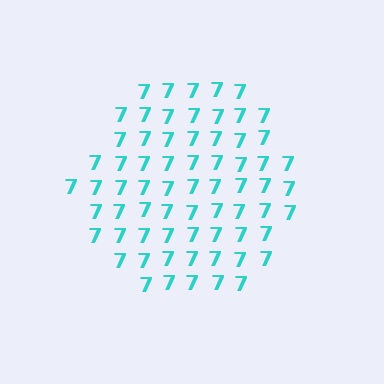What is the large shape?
The large shape is a hexagon.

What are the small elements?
The small elements are digit 7's.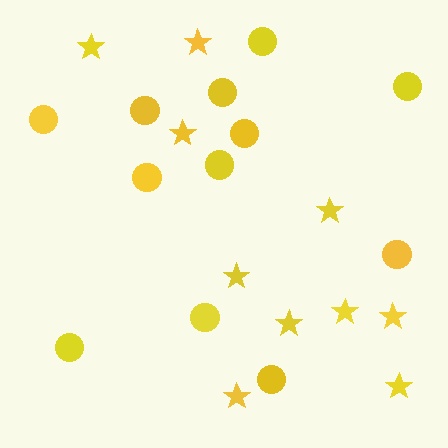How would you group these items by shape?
There are 2 groups: one group of stars (10) and one group of circles (12).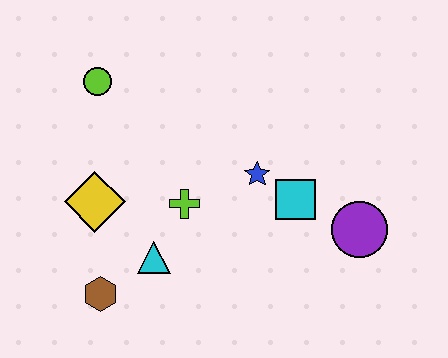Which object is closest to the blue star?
The cyan square is closest to the blue star.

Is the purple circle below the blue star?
Yes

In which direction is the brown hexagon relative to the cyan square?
The brown hexagon is to the left of the cyan square.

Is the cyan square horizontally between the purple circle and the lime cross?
Yes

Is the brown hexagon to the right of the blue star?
No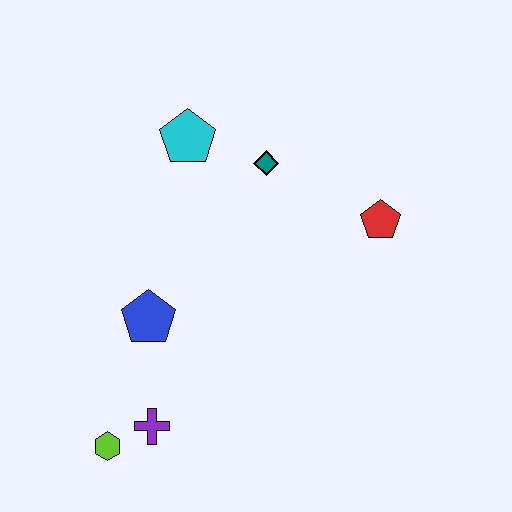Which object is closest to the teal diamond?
The cyan pentagon is closest to the teal diamond.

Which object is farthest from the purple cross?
The red pentagon is farthest from the purple cross.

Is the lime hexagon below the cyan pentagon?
Yes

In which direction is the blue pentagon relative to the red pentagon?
The blue pentagon is to the left of the red pentagon.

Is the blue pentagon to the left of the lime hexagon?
No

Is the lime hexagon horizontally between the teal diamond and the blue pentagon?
No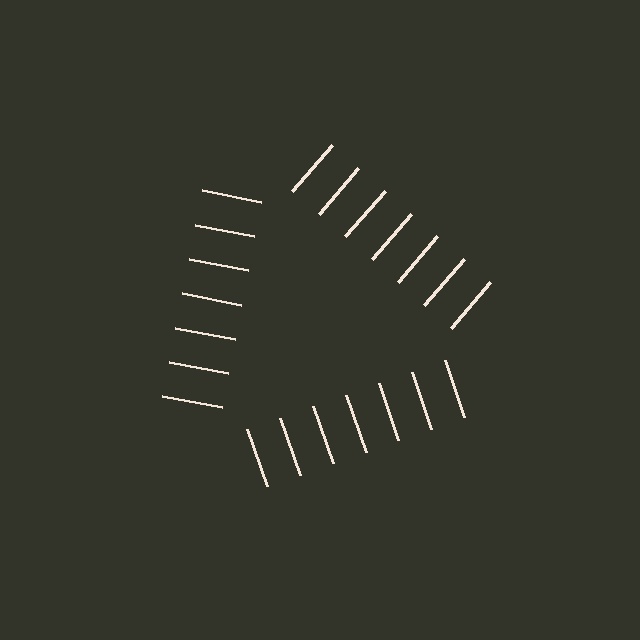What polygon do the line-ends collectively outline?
An illusory triangle — the line segments terminate on its edges but no continuous stroke is drawn.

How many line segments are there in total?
21 — 7 along each of the 3 edges.